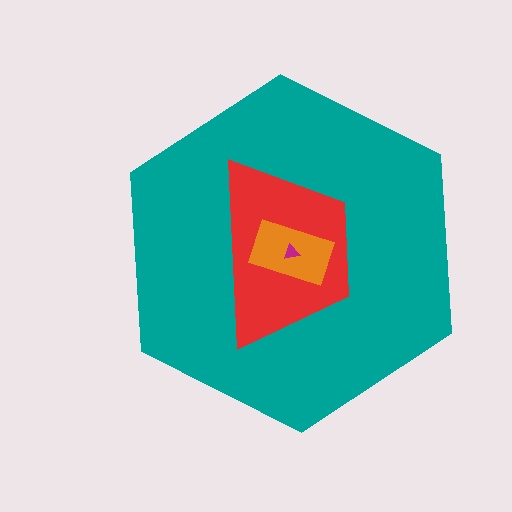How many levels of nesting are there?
4.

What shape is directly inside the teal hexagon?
The red trapezoid.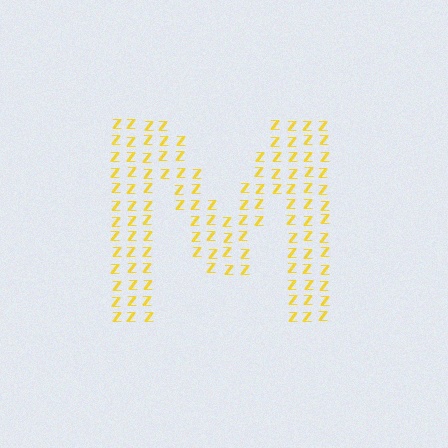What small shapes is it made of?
It is made of small letter Z's.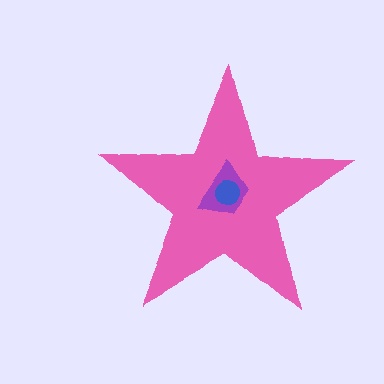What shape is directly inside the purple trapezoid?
The blue circle.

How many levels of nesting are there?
3.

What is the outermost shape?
The pink star.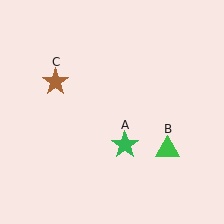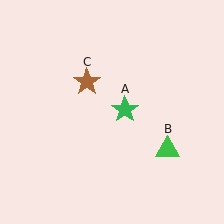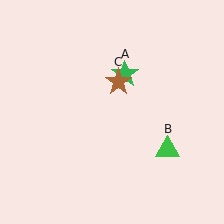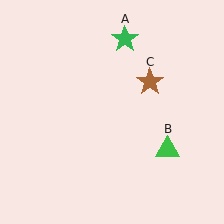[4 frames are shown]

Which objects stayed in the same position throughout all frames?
Green triangle (object B) remained stationary.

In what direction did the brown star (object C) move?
The brown star (object C) moved right.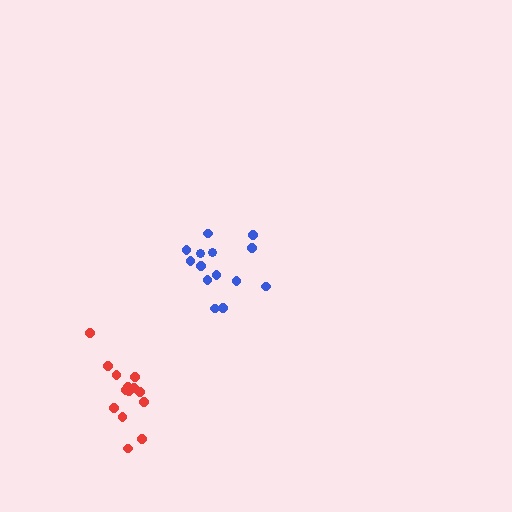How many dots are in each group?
Group 1: 14 dots, Group 2: 14 dots (28 total).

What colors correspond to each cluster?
The clusters are colored: blue, red.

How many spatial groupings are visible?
There are 2 spatial groupings.